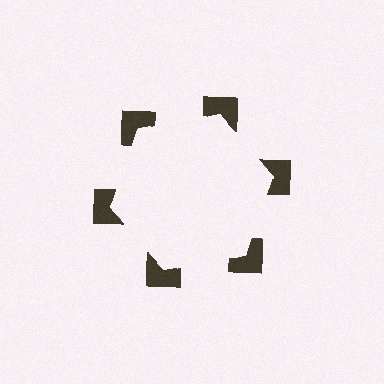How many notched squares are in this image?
There are 6 — one at each vertex of the illusory hexagon.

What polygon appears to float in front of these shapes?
An illusory hexagon — its edges are inferred from the aligned wedge cuts in the notched squares, not physically drawn.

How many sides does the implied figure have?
6 sides.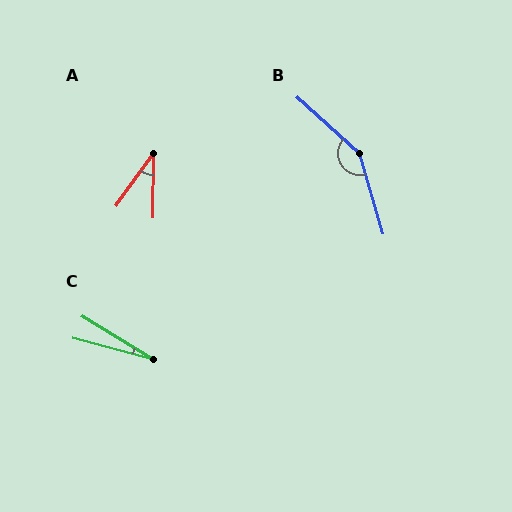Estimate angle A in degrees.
Approximately 35 degrees.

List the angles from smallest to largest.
C (16°), A (35°), B (148°).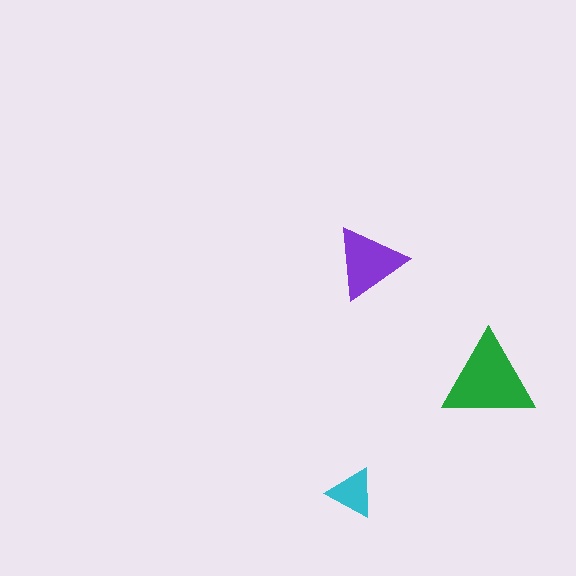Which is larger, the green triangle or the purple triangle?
The green one.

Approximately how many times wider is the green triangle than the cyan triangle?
About 2 times wider.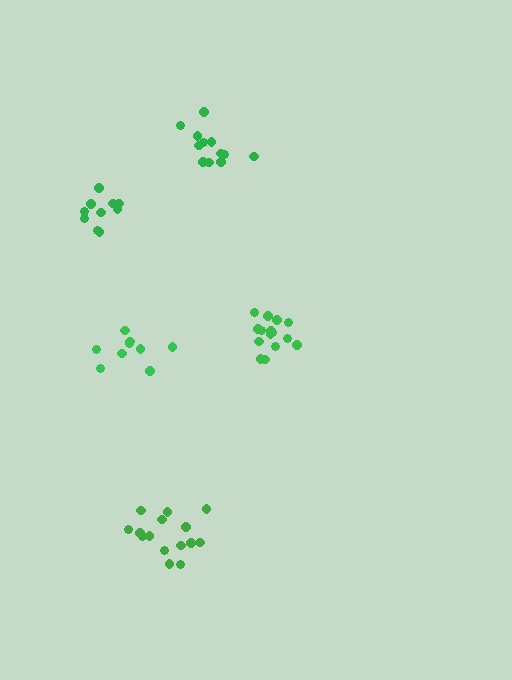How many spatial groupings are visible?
There are 5 spatial groupings.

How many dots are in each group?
Group 1: 12 dots, Group 2: 9 dots, Group 3: 10 dots, Group 4: 15 dots, Group 5: 15 dots (61 total).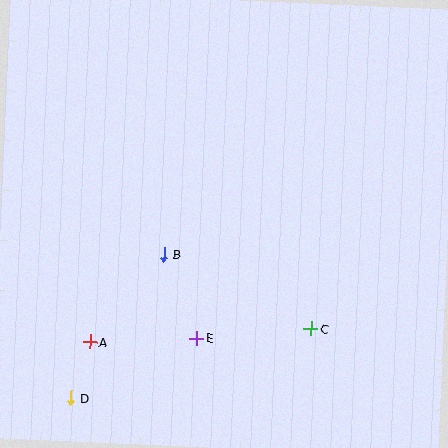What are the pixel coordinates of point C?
Point C is at (311, 329).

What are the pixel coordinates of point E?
Point E is at (197, 338).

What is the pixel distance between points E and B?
The distance between E and B is 90 pixels.